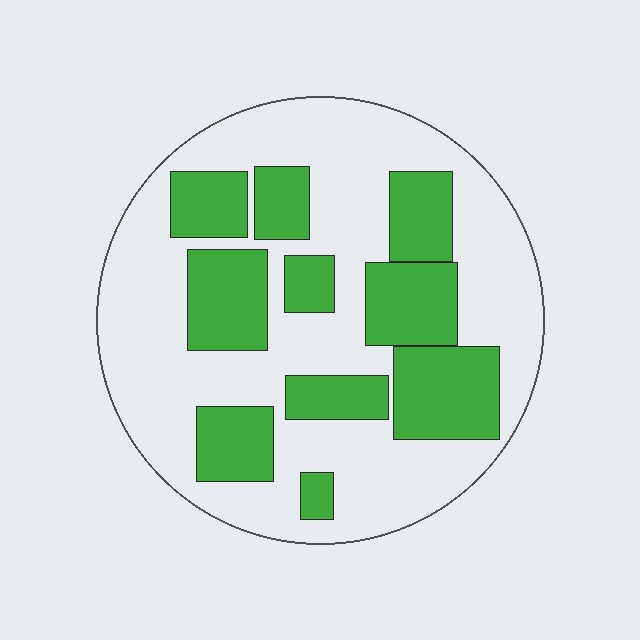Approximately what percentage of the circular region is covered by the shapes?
Approximately 35%.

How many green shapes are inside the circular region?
10.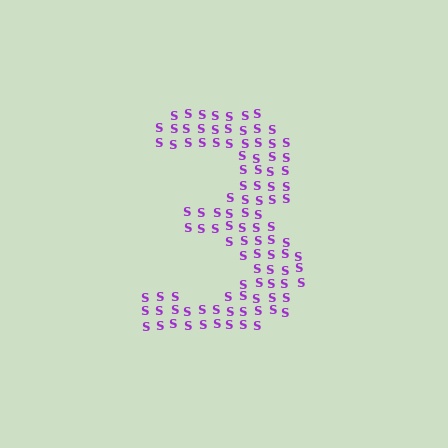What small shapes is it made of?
It is made of small letter S's.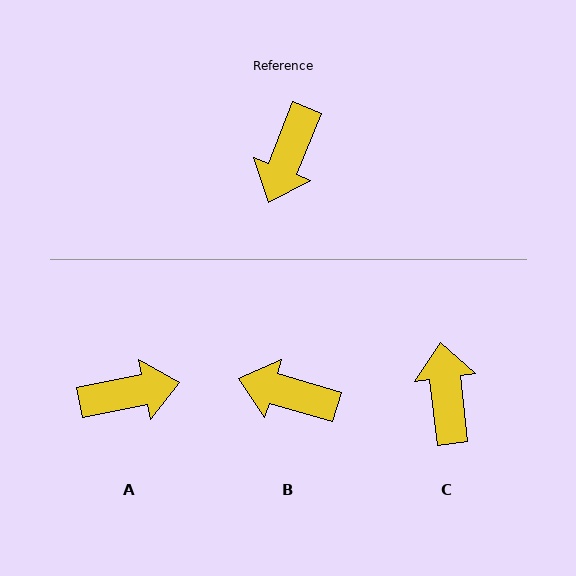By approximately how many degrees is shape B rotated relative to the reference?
Approximately 84 degrees clockwise.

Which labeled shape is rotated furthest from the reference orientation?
C, about 151 degrees away.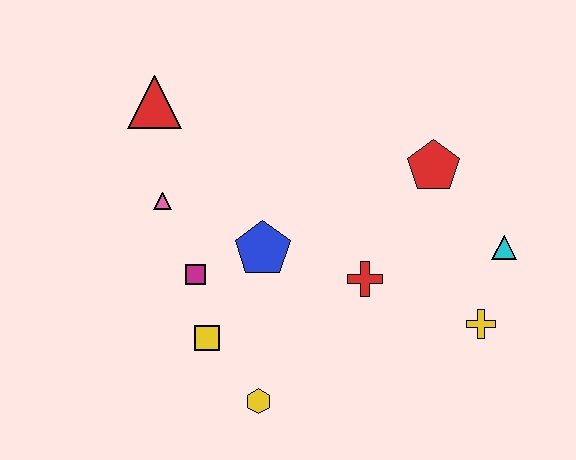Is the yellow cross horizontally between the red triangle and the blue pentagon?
No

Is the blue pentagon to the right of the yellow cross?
No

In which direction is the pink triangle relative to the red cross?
The pink triangle is to the left of the red cross.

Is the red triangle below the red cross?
No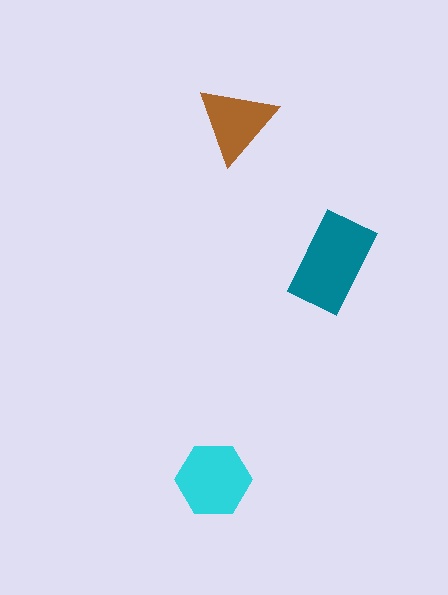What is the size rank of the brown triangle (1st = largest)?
3rd.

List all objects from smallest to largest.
The brown triangle, the cyan hexagon, the teal rectangle.